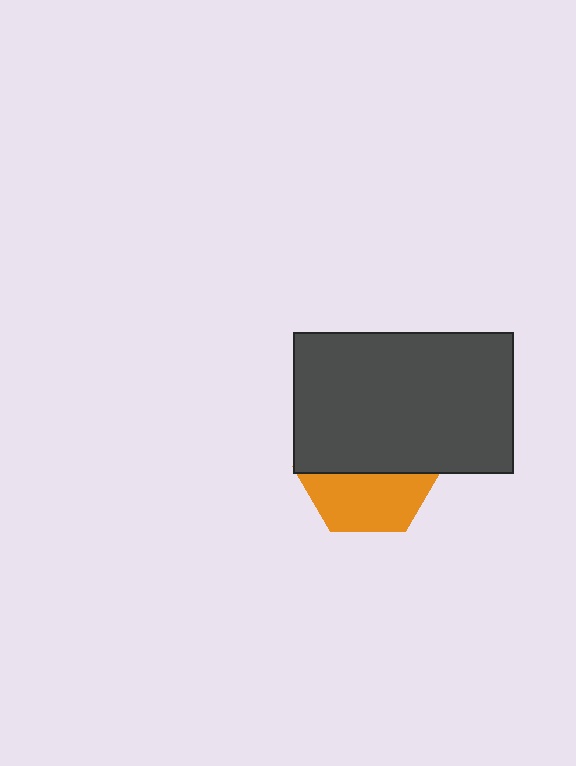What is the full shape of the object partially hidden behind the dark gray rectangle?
The partially hidden object is an orange hexagon.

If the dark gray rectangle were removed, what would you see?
You would see the complete orange hexagon.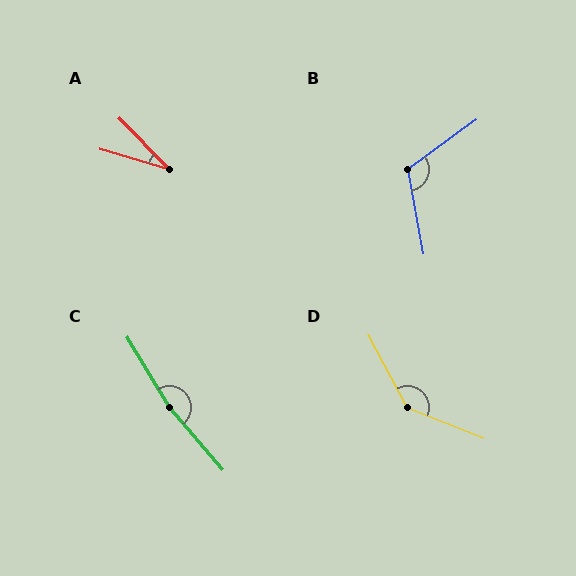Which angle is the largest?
C, at approximately 170 degrees.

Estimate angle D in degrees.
Approximately 140 degrees.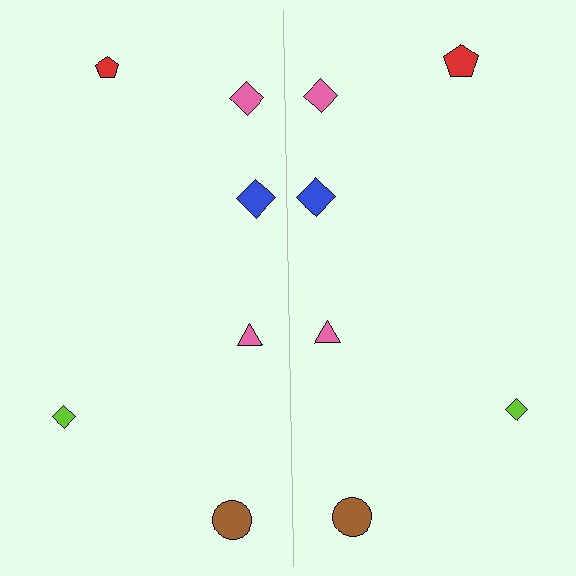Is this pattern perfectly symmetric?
No, the pattern is not perfectly symmetric. The red pentagon on the right side has a different size than its mirror counterpart.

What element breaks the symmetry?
The red pentagon on the right side has a different size than its mirror counterpart.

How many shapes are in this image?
There are 12 shapes in this image.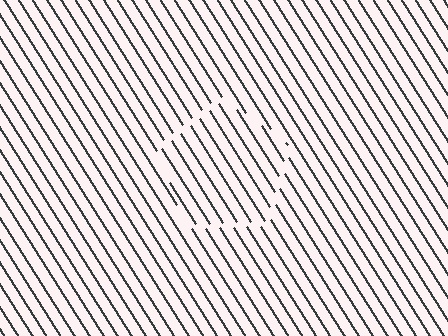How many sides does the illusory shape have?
5 sides — the line-ends trace a pentagon.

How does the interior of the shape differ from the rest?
The interior of the shape contains the same grating, shifted by half a period — the contour is defined by the phase discontinuity where line-ends from the inner and outer gratings abut.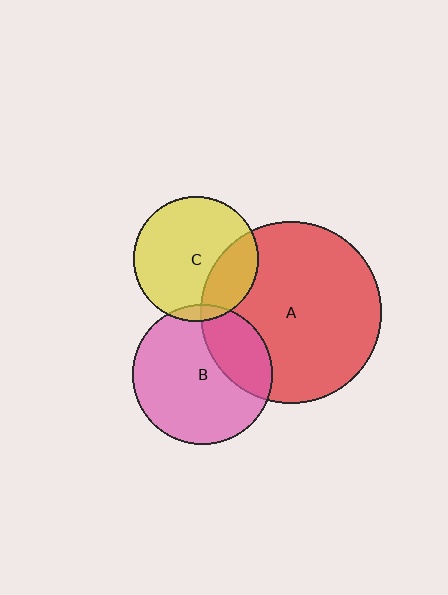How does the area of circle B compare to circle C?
Approximately 1.3 times.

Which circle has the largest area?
Circle A (red).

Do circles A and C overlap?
Yes.